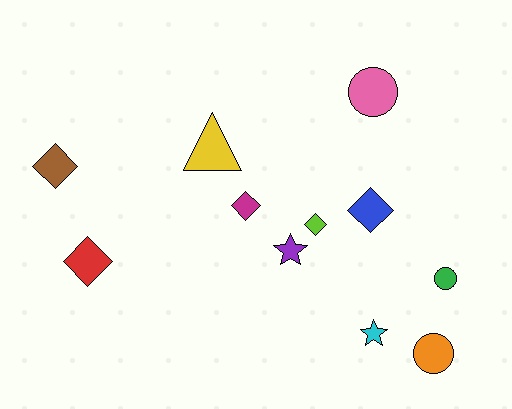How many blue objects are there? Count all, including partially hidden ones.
There is 1 blue object.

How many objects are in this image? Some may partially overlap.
There are 11 objects.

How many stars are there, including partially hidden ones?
There are 2 stars.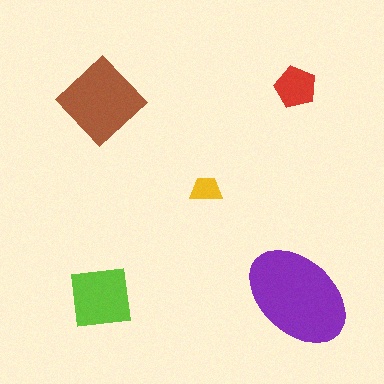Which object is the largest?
The purple ellipse.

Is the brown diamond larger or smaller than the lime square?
Larger.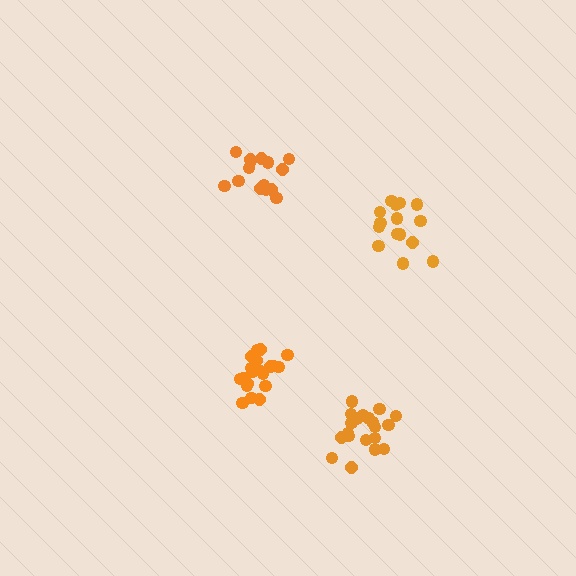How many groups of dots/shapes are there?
There are 4 groups.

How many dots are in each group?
Group 1: 20 dots, Group 2: 15 dots, Group 3: 15 dots, Group 4: 21 dots (71 total).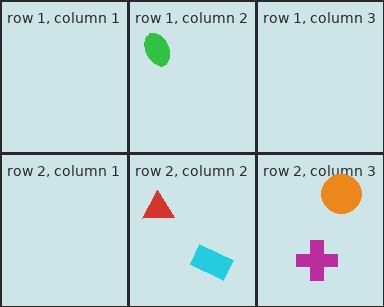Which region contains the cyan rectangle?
The row 2, column 2 region.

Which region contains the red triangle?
The row 2, column 2 region.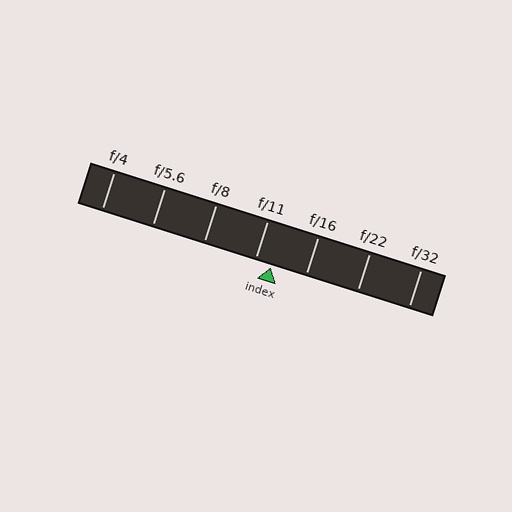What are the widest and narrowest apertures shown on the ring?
The widest aperture shown is f/4 and the narrowest is f/32.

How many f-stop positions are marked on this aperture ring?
There are 7 f-stop positions marked.